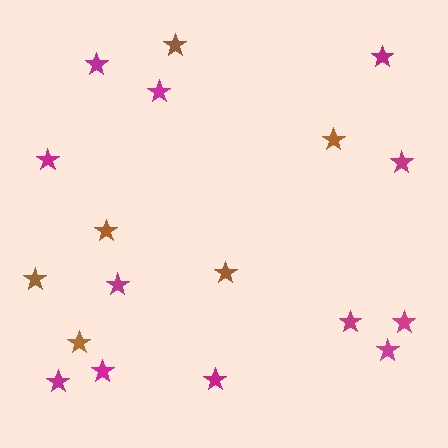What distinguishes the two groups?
There are 2 groups: one group of magenta stars (12) and one group of brown stars (6).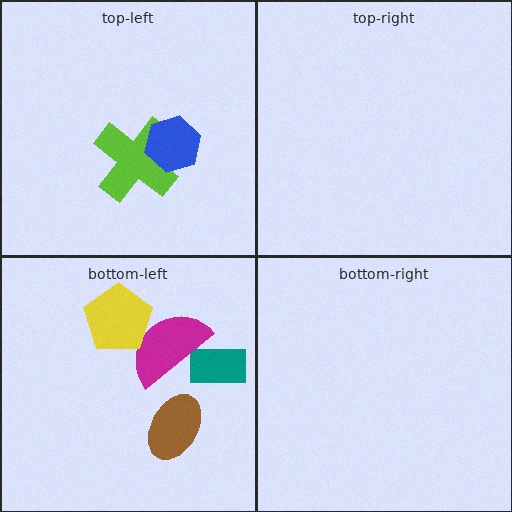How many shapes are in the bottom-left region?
4.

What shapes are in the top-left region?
The lime cross, the blue hexagon.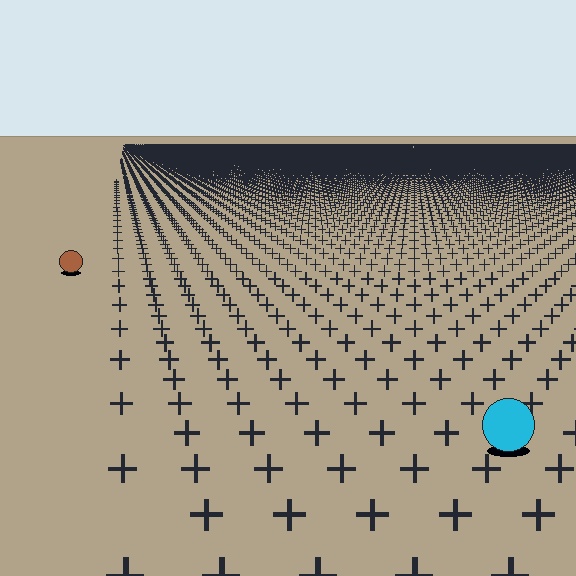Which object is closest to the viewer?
The cyan circle is closest. The texture marks near it are larger and more spread out.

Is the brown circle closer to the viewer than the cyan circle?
No. The cyan circle is closer — you can tell from the texture gradient: the ground texture is coarser near it.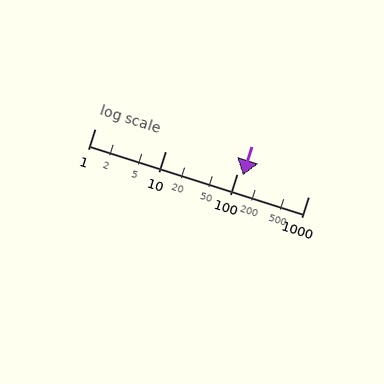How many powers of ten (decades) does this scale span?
The scale spans 3 decades, from 1 to 1000.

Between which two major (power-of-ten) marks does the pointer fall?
The pointer is between 100 and 1000.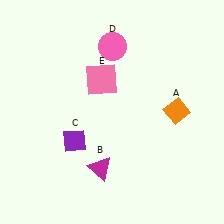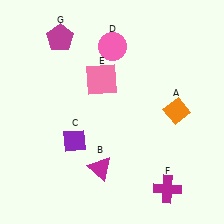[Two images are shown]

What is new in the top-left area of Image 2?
A magenta pentagon (G) was added in the top-left area of Image 2.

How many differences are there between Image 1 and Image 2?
There are 2 differences between the two images.